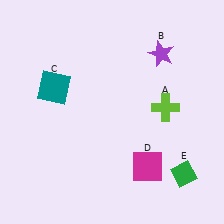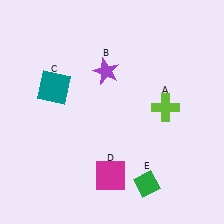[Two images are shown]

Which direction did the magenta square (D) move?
The magenta square (D) moved left.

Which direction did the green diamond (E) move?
The green diamond (E) moved left.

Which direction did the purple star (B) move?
The purple star (B) moved left.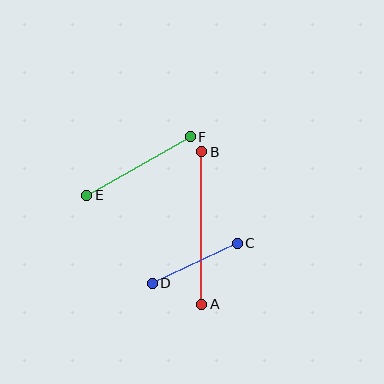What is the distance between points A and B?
The distance is approximately 152 pixels.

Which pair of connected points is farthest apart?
Points A and B are farthest apart.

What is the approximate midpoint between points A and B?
The midpoint is at approximately (202, 228) pixels.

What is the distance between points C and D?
The distance is approximately 94 pixels.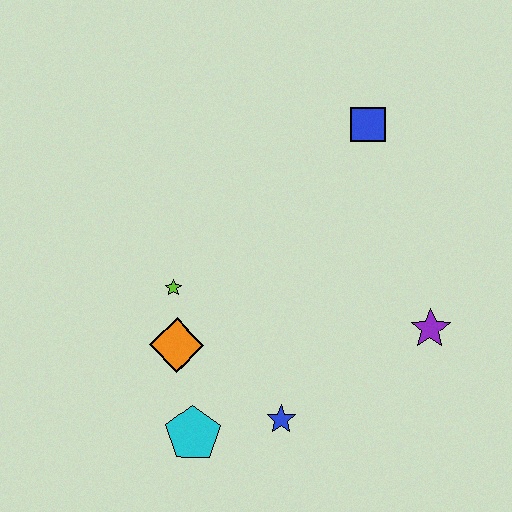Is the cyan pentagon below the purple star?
Yes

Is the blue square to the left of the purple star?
Yes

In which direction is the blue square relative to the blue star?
The blue square is above the blue star.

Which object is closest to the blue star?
The cyan pentagon is closest to the blue star.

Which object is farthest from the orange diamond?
The blue square is farthest from the orange diamond.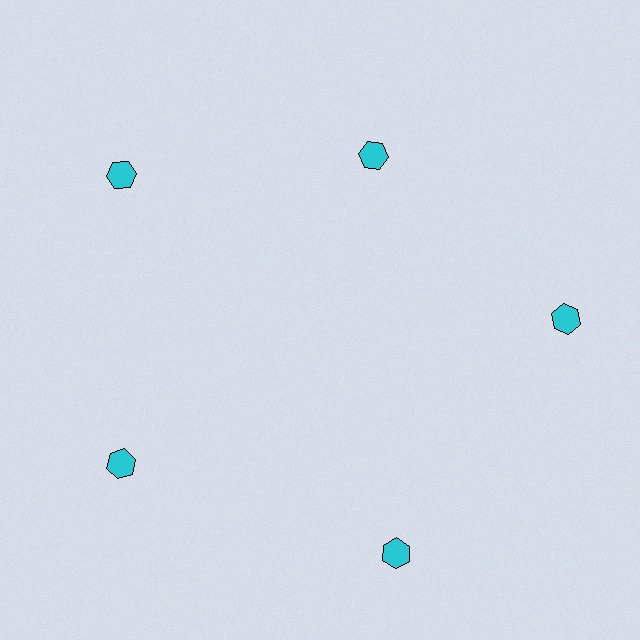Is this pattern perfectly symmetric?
No. The 5 cyan hexagons are arranged in a ring, but one element near the 1 o'clock position is pulled inward toward the center, breaking the 5-fold rotational symmetry.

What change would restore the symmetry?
The symmetry would be restored by moving it outward, back onto the ring so that all 5 hexagons sit at equal angles and equal distance from the center.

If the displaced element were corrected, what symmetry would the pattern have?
It would have 5-fold rotational symmetry — the pattern would map onto itself every 72 degrees.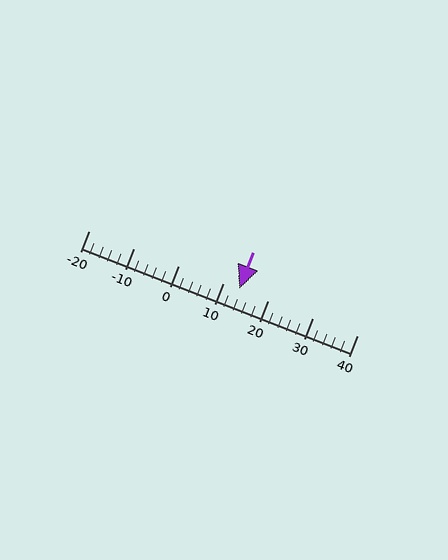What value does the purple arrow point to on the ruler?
The purple arrow points to approximately 14.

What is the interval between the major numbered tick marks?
The major tick marks are spaced 10 units apart.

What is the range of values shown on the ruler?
The ruler shows values from -20 to 40.